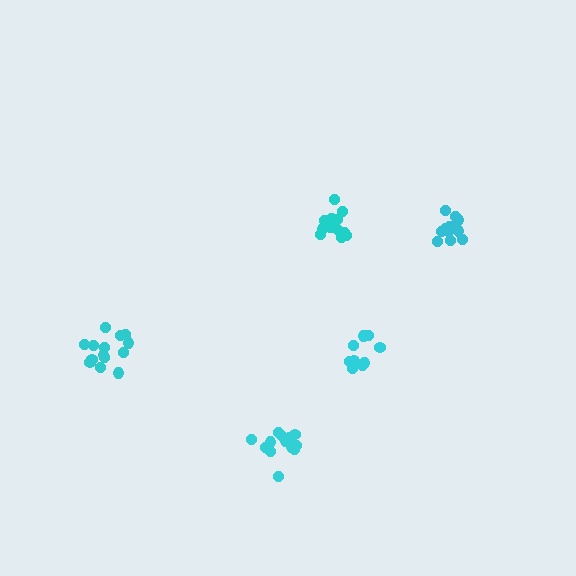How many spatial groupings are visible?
There are 5 spatial groupings.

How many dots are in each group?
Group 1: 9 dots, Group 2: 13 dots, Group 3: 13 dots, Group 4: 14 dots, Group 5: 13 dots (62 total).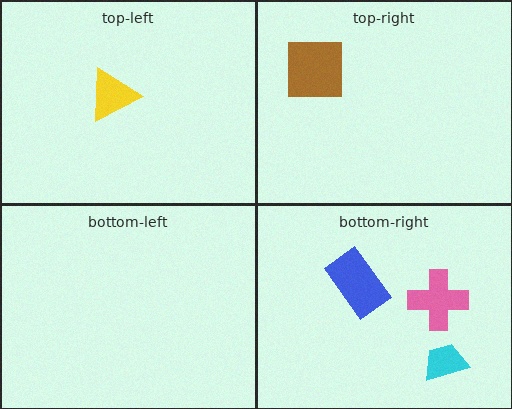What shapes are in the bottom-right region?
The blue rectangle, the pink cross, the cyan trapezoid.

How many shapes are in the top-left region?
1.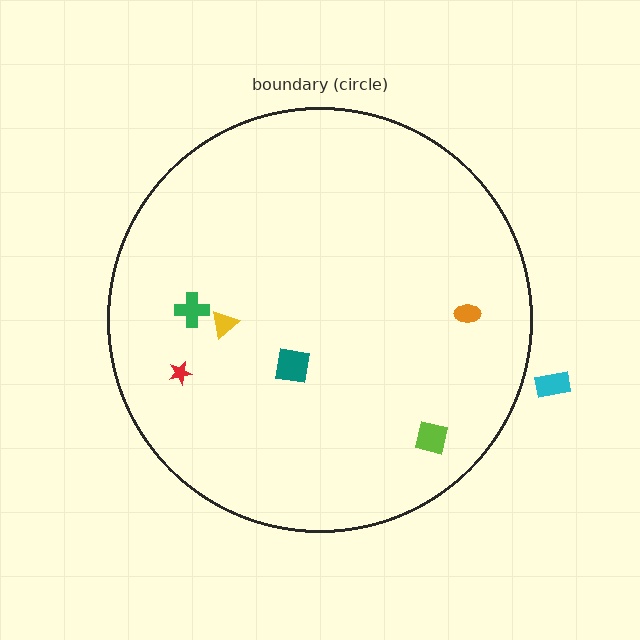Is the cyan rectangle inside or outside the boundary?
Outside.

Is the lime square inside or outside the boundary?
Inside.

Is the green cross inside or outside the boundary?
Inside.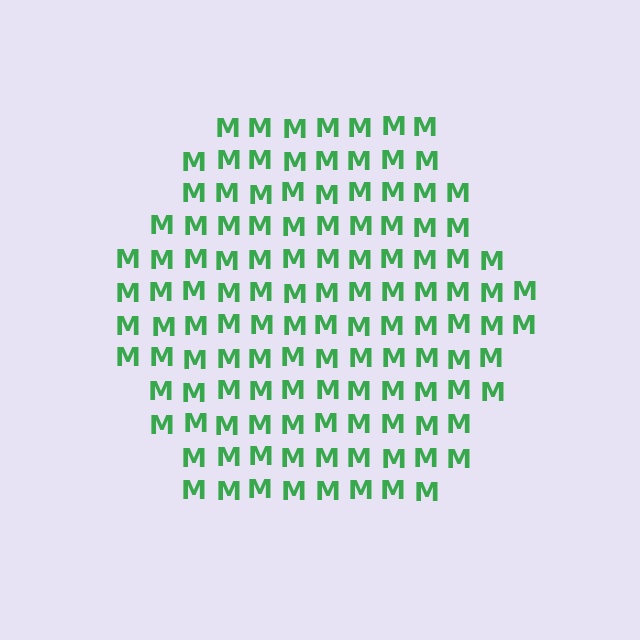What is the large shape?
The large shape is a hexagon.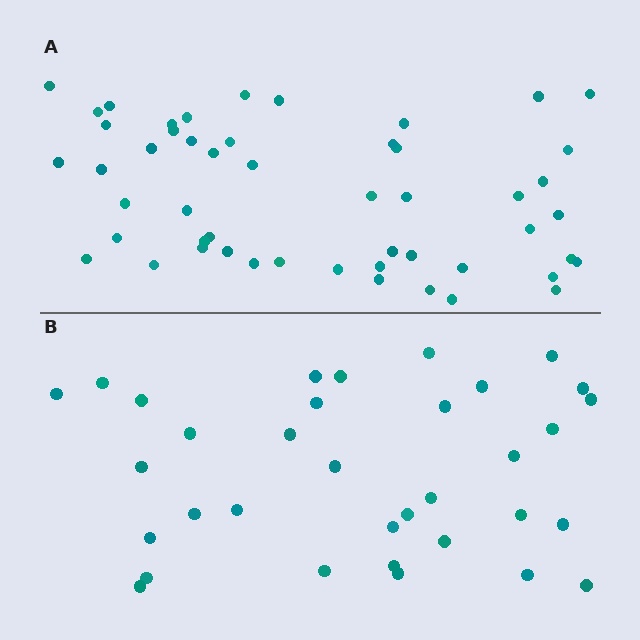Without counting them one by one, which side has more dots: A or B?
Region A (the top region) has more dots.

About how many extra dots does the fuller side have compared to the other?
Region A has approximately 15 more dots than region B.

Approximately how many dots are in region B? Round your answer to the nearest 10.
About 30 dots. (The exact count is 34, which rounds to 30.)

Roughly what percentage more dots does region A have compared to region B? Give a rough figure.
About 50% more.